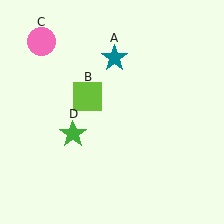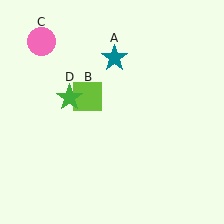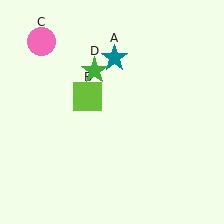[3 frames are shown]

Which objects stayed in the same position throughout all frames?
Teal star (object A) and lime square (object B) and pink circle (object C) remained stationary.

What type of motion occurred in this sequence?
The green star (object D) rotated clockwise around the center of the scene.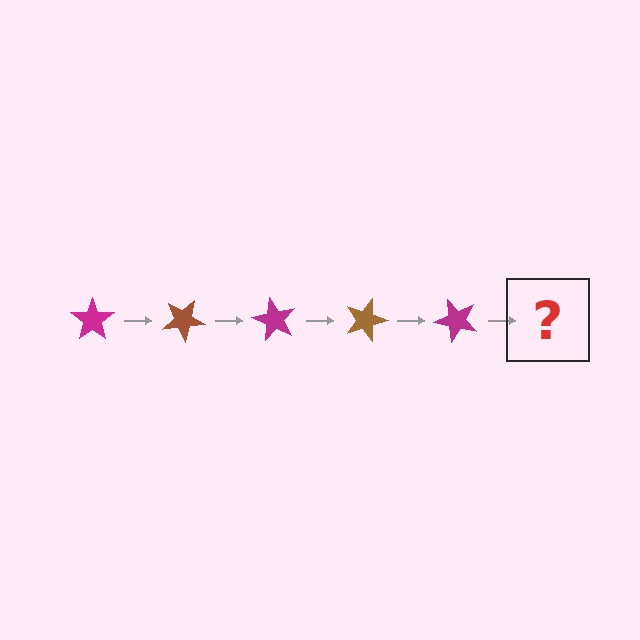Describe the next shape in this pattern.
It should be a brown star, rotated 150 degrees from the start.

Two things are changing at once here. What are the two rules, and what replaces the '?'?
The two rules are that it rotates 30 degrees each step and the color cycles through magenta and brown. The '?' should be a brown star, rotated 150 degrees from the start.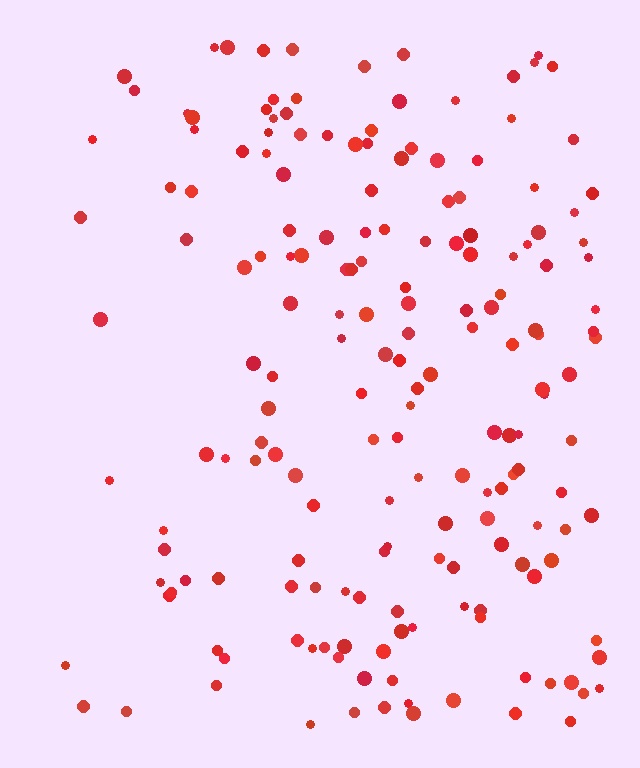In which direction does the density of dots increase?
From left to right, with the right side densest.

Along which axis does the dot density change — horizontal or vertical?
Horizontal.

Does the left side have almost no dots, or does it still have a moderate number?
Still a moderate number, just noticeably fewer than the right.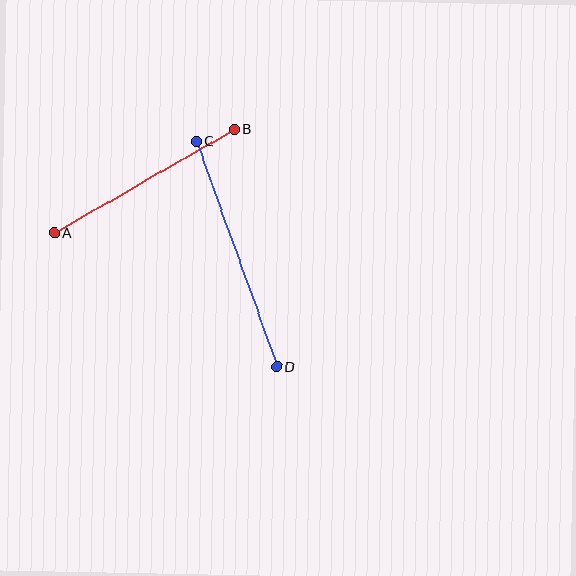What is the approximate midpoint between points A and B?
The midpoint is at approximately (144, 181) pixels.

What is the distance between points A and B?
The distance is approximately 208 pixels.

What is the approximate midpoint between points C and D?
The midpoint is at approximately (237, 254) pixels.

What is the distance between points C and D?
The distance is approximately 239 pixels.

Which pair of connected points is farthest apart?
Points C and D are farthest apart.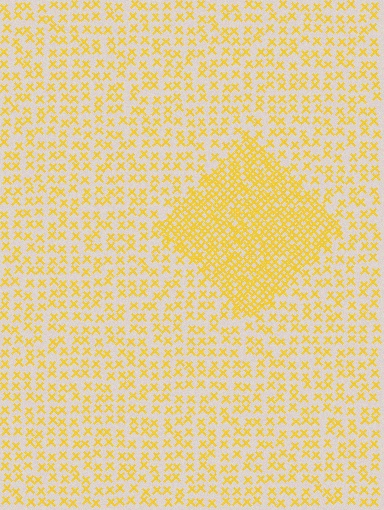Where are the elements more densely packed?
The elements are more densely packed inside the diamond boundary.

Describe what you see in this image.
The image contains small yellow elements arranged at two different densities. A diamond-shaped region is visible where the elements are more densely packed than the surrounding area.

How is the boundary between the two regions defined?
The boundary is defined by a change in element density (approximately 2.3x ratio). All elements are the same color, size, and shape.